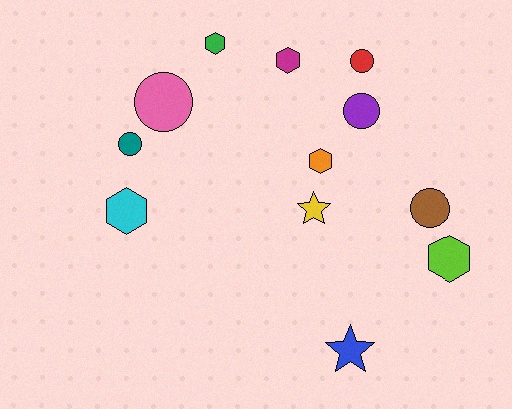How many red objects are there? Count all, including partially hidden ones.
There is 1 red object.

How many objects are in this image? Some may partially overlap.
There are 12 objects.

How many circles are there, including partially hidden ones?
There are 5 circles.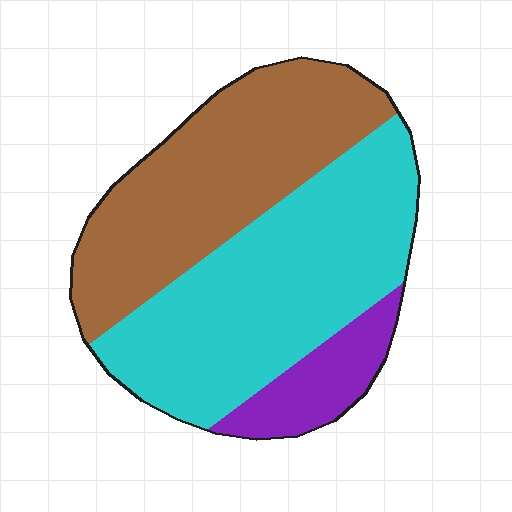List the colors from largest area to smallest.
From largest to smallest: cyan, brown, purple.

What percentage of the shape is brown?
Brown covers around 40% of the shape.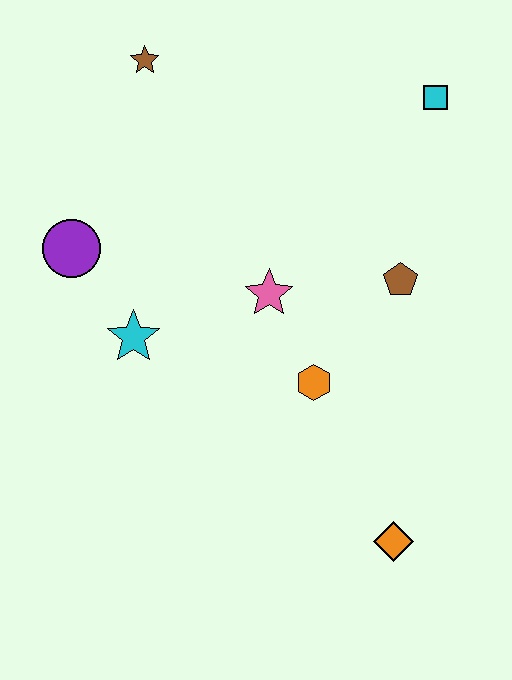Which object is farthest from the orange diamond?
The brown star is farthest from the orange diamond.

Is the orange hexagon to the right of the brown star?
Yes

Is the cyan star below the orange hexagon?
No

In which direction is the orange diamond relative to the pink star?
The orange diamond is below the pink star.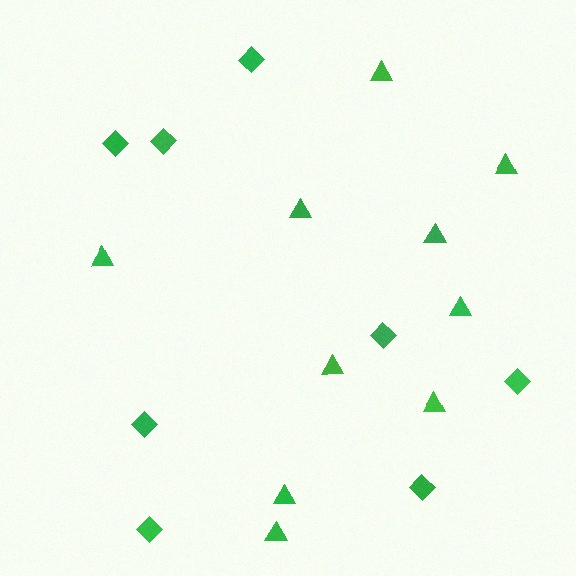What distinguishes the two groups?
There are 2 groups: one group of triangles (10) and one group of diamonds (8).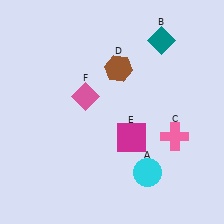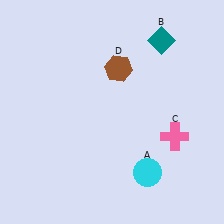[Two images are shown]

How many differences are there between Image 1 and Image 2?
There are 2 differences between the two images.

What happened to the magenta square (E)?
The magenta square (E) was removed in Image 2. It was in the bottom-right area of Image 1.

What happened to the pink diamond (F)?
The pink diamond (F) was removed in Image 2. It was in the top-left area of Image 1.